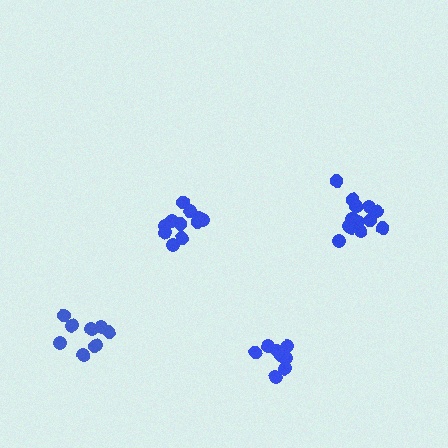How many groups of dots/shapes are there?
There are 4 groups.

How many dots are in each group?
Group 1: 13 dots, Group 2: 11 dots, Group 3: 8 dots, Group 4: 9 dots (41 total).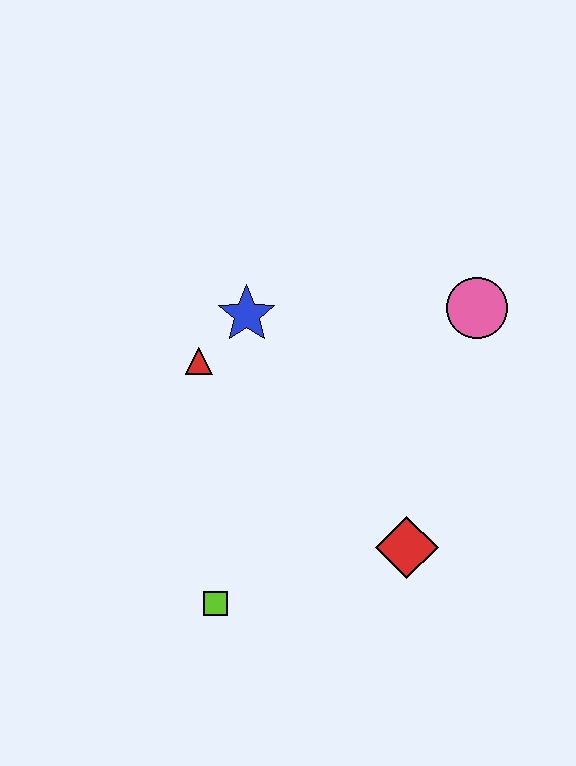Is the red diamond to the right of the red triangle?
Yes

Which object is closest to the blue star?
The red triangle is closest to the blue star.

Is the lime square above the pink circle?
No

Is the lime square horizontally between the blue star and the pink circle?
No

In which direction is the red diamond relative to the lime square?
The red diamond is to the right of the lime square.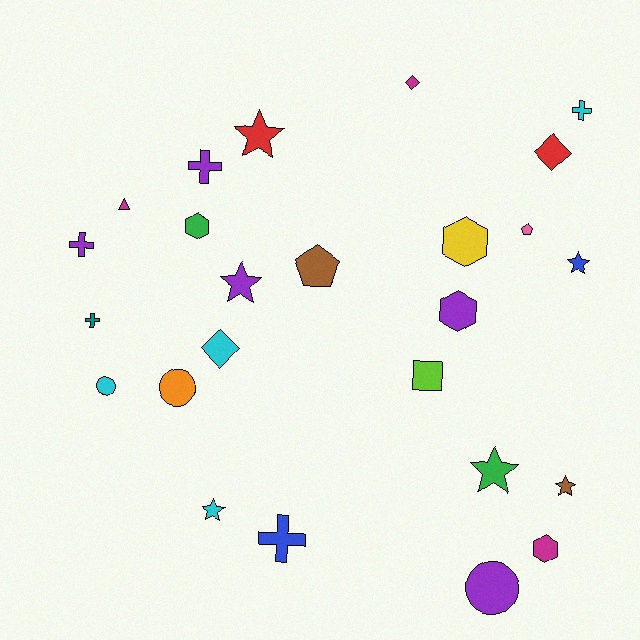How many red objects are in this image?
There are 2 red objects.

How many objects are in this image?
There are 25 objects.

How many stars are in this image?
There are 6 stars.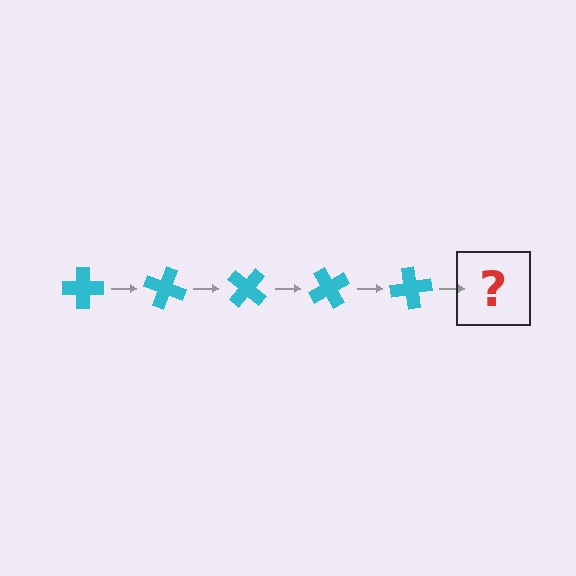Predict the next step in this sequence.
The next step is a cyan cross rotated 100 degrees.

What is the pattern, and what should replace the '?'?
The pattern is that the cross rotates 20 degrees each step. The '?' should be a cyan cross rotated 100 degrees.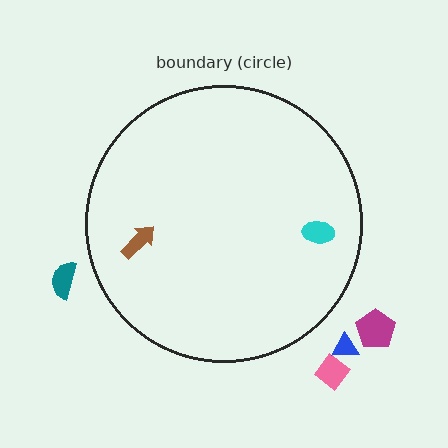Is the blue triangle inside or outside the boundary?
Outside.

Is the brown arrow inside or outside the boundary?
Inside.